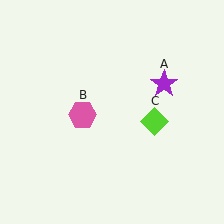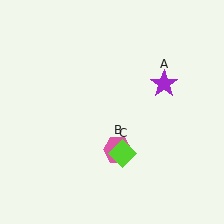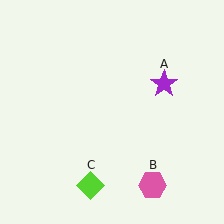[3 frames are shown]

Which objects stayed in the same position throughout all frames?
Purple star (object A) remained stationary.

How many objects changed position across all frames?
2 objects changed position: pink hexagon (object B), lime diamond (object C).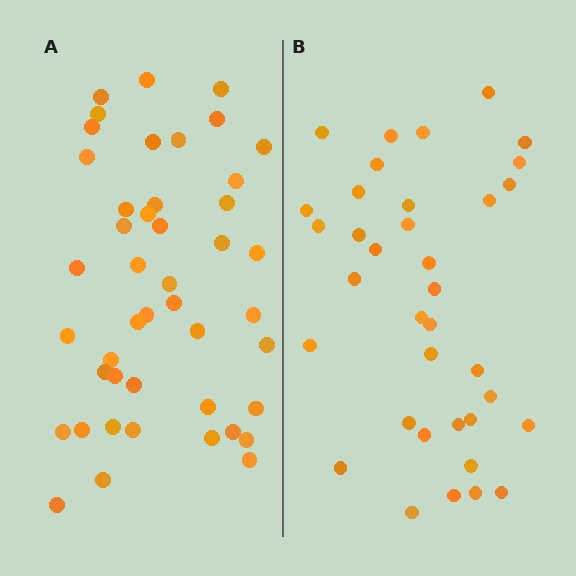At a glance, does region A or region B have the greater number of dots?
Region A (the left region) has more dots.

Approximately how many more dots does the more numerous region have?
Region A has roughly 8 or so more dots than region B.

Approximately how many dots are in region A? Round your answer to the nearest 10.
About 40 dots. (The exact count is 45, which rounds to 40.)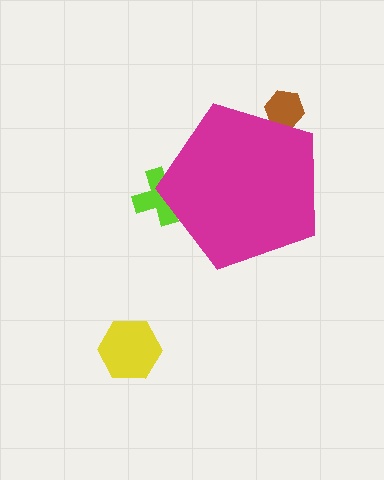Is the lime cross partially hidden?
Yes, the lime cross is partially hidden behind the magenta pentagon.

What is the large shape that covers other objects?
A magenta pentagon.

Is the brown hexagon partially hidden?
Yes, the brown hexagon is partially hidden behind the magenta pentagon.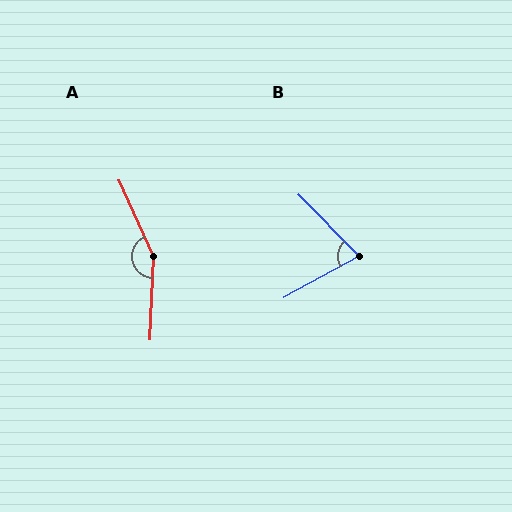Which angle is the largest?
A, at approximately 153 degrees.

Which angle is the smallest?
B, at approximately 74 degrees.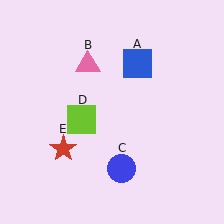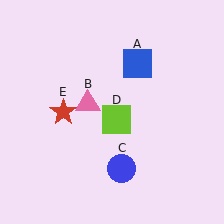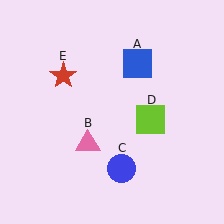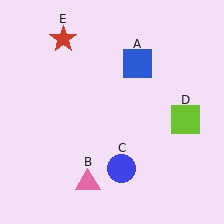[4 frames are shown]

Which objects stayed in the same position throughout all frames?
Blue square (object A) and blue circle (object C) remained stationary.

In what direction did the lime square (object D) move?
The lime square (object D) moved right.